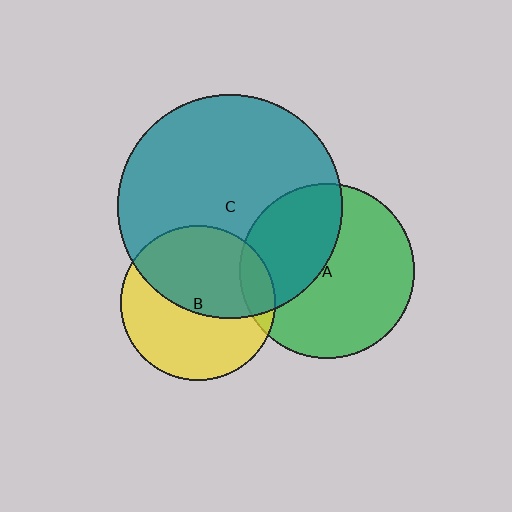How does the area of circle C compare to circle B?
Approximately 2.1 times.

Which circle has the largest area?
Circle C (teal).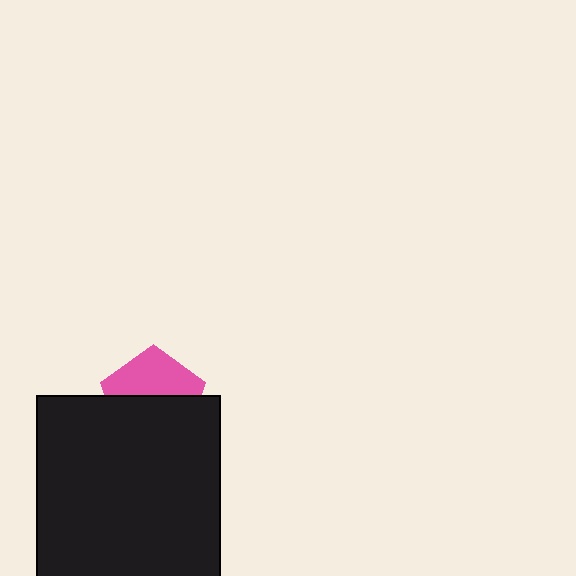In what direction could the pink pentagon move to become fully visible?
The pink pentagon could move up. That would shift it out from behind the black rectangle entirely.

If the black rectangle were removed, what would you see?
You would see the complete pink pentagon.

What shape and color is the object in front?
The object in front is a black rectangle.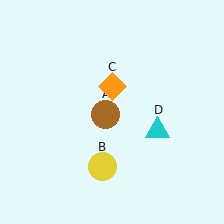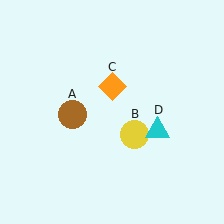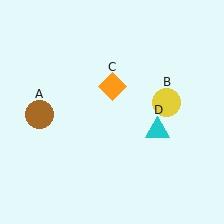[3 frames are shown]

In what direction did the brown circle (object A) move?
The brown circle (object A) moved left.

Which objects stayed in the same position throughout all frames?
Orange diamond (object C) and cyan triangle (object D) remained stationary.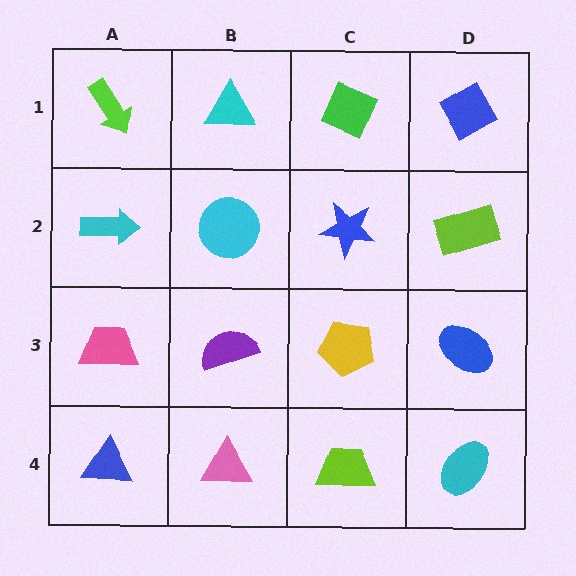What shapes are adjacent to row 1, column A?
A cyan arrow (row 2, column A), a cyan triangle (row 1, column B).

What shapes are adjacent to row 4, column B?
A purple semicircle (row 3, column B), a blue triangle (row 4, column A), a lime trapezoid (row 4, column C).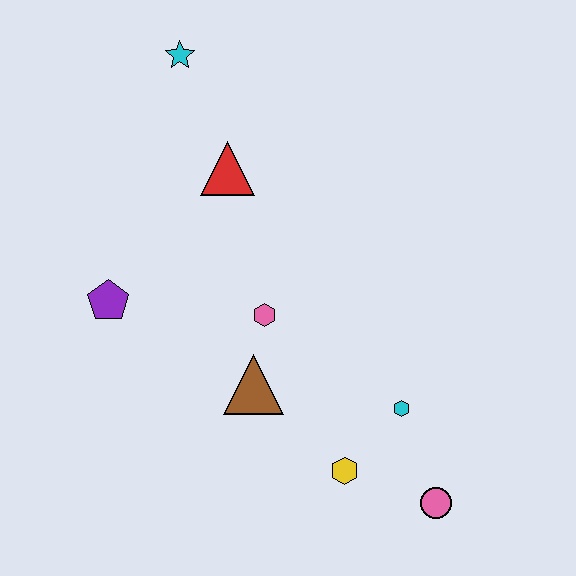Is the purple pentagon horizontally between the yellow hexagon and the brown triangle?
No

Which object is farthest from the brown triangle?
The cyan star is farthest from the brown triangle.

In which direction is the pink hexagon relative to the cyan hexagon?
The pink hexagon is to the left of the cyan hexagon.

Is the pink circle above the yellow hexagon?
No